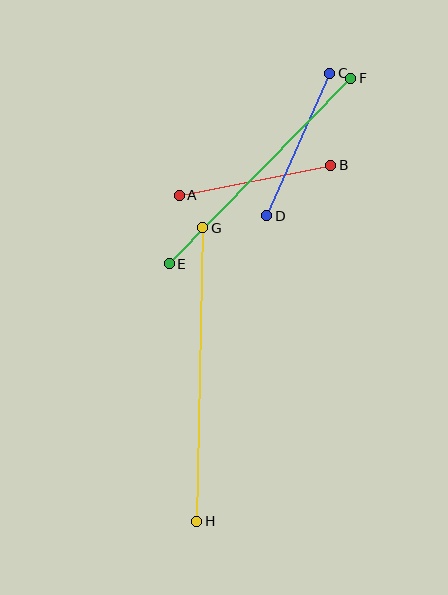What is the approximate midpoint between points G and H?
The midpoint is at approximately (200, 374) pixels.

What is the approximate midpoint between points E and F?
The midpoint is at approximately (260, 171) pixels.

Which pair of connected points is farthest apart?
Points G and H are farthest apart.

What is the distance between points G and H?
The distance is approximately 294 pixels.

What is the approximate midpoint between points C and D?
The midpoint is at approximately (298, 144) pixels.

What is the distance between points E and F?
The distance is approximately 259 pixels.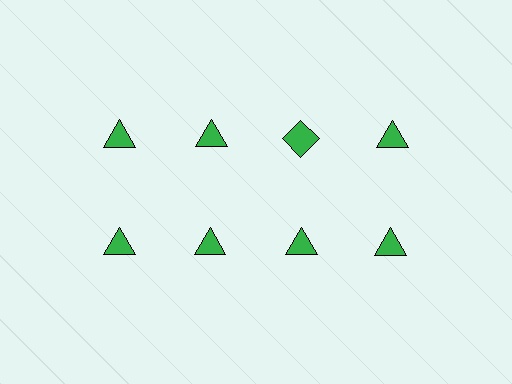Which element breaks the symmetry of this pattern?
The green diamond in the top row, center column breaks the symmetry. All other shapes are green triangles.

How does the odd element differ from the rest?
It has a different shape: diamond instead of triangle.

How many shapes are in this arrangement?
There are 8 shapes arranged in a grid pattern.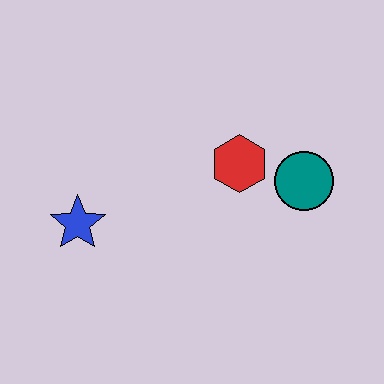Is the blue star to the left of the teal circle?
Yes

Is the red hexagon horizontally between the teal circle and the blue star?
Yes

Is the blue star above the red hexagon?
No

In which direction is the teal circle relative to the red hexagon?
The teal circle is to the right of the red hexagon.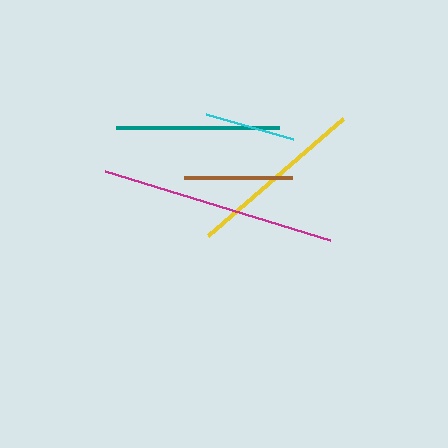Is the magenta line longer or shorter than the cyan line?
The magenta line is longer than the cyan line.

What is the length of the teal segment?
The teal segment is approximately 163 pixels long.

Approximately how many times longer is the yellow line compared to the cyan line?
The yellow line is approximately 2.0 times the length of the cyan line.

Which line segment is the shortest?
The cyan line is the shortest at approximately 91 pixels.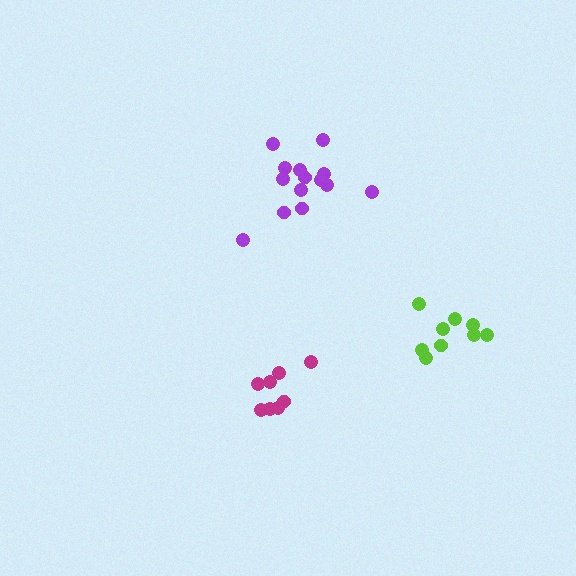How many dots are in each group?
Group 1: 14 dots, Group 2: 8 dots, Group 3: 9 dots (31 total).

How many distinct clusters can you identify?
There are 3 distinct clusters.